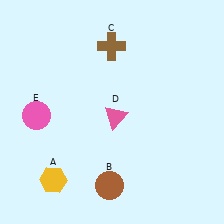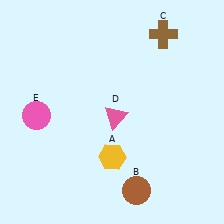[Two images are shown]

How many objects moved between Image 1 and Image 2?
3 objects moved between the two images.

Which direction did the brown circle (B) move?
The brown circle (B) moved right.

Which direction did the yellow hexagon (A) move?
The yellow hexagon (A) moved right.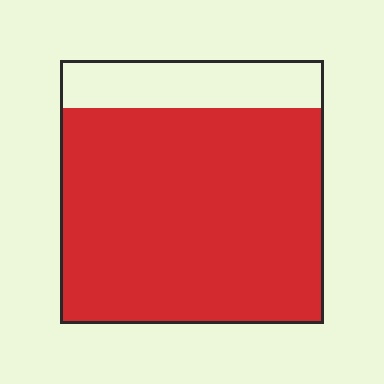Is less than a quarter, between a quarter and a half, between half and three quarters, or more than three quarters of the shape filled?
More than three quarters.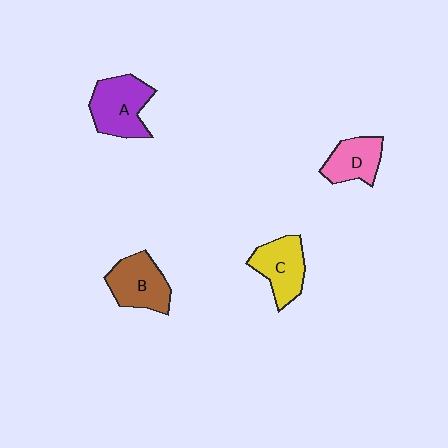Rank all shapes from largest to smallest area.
From largest to smallest: A (purple), B (brown), C (yellow), D (pink).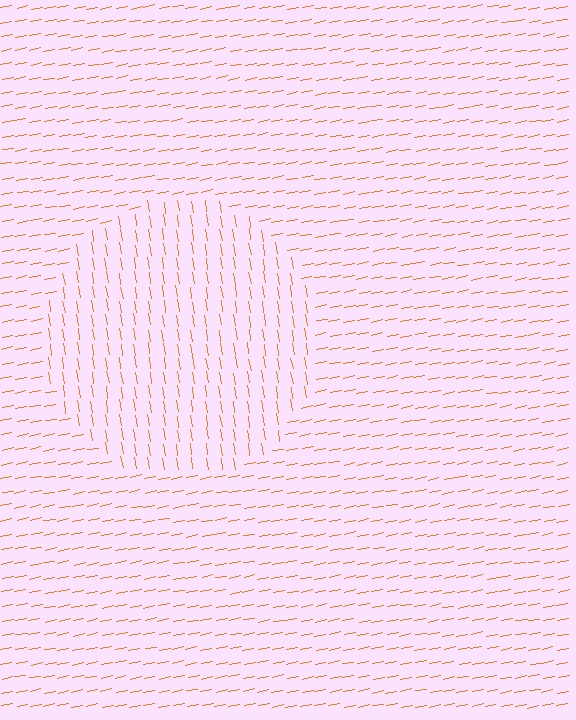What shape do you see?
I see a circle.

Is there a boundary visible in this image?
Yes, there is a texture boundary formed by a change in line orientation.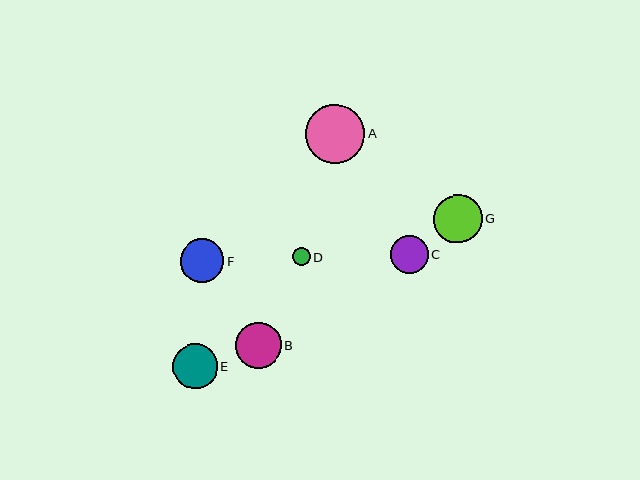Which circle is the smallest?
Circle D is the smallest with a size of approximately 17 pixels.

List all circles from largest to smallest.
From largest to smallest: A, G, B, E, F, C, D.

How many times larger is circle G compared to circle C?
Circle G is approximately 1.3 times the size of circle C.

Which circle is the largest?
Circle A is the largest with a size of approximately 59 pixels.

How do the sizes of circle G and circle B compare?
Circle G and circle B are approximately the same size.